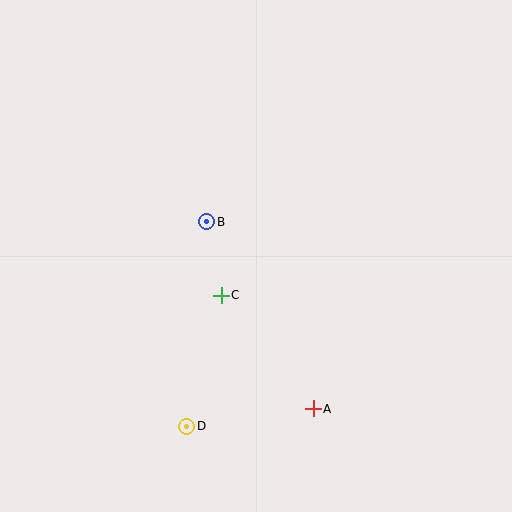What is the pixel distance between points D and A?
The distance between D and A is 128 pixels.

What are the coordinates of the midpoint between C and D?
The midpoint between C and D is at (204, 361).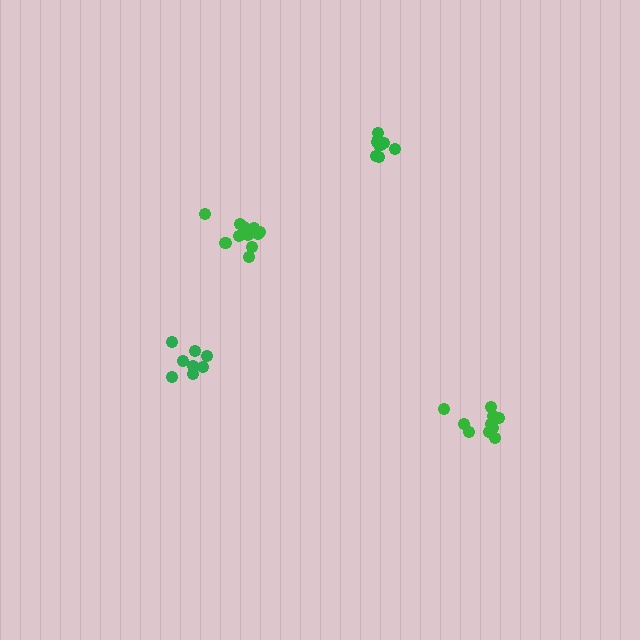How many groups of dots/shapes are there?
There are 4 groups.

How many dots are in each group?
Group 1: 8 dots, Group 2: 10 dots, Group 3: 11 dots, Group 4: 9 dots (38 total).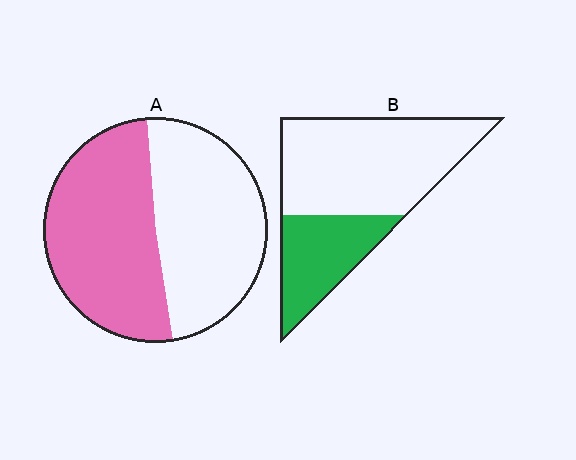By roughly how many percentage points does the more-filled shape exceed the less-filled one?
By roughly 20 percentage points (A over B).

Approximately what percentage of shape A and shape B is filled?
A is approximately 50% and B is approximately 30%.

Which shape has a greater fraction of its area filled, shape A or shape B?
Shape A.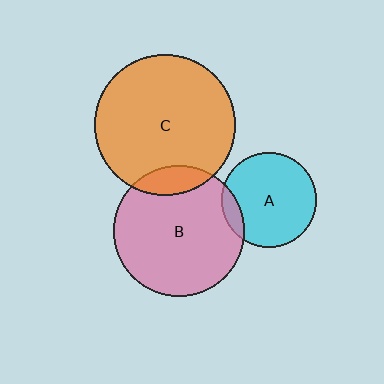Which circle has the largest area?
Circle C (orange).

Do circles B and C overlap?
Yes.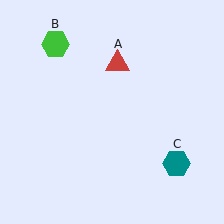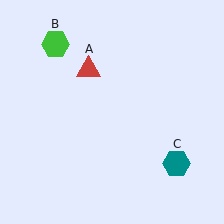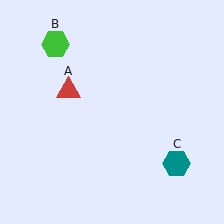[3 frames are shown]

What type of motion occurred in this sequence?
The red triangle (object A) rotated counterclockwise around the center of the scene.